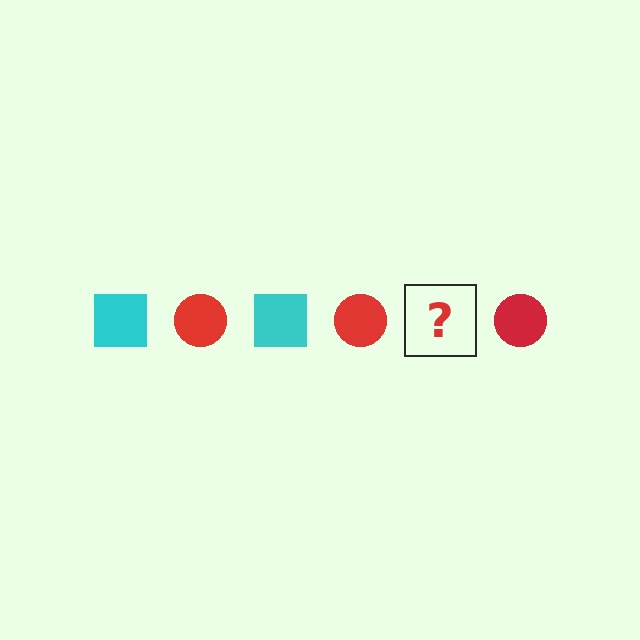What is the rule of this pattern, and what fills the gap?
The rule is that the pattern alternates between cyan square and red circle. The gap should be filled with a cyan square.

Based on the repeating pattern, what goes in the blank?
The blank should be a cyan square.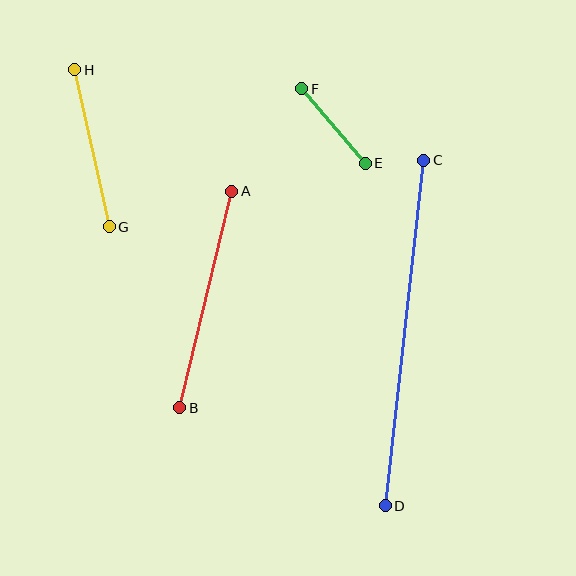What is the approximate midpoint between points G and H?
The midpoint is at approximately (92, 148) pixels.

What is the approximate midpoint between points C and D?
The midpoint is at approximately (404, 333) pixels.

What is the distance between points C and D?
The distance is approximately 347 pixels.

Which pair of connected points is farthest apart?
Points C and D are farthest apart.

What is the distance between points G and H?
The distance is approximately 160 pixels.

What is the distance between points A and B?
The distance is approximately 223 pixels.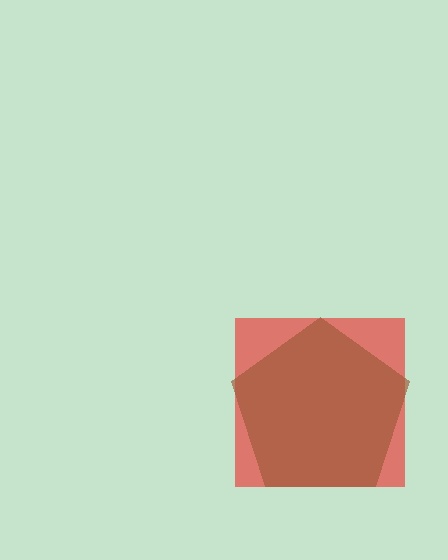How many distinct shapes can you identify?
There are 2 distinct shapes: a red square, a brown pentagon.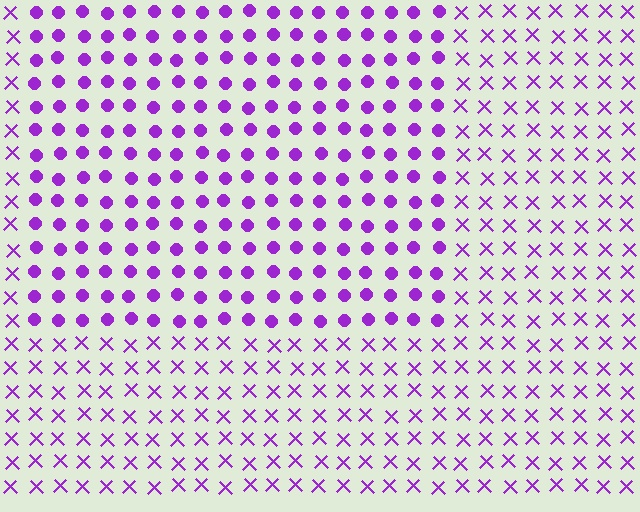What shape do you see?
I see a rectangle.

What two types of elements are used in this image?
The image uses circles inside the rectangle region and X marks outside it.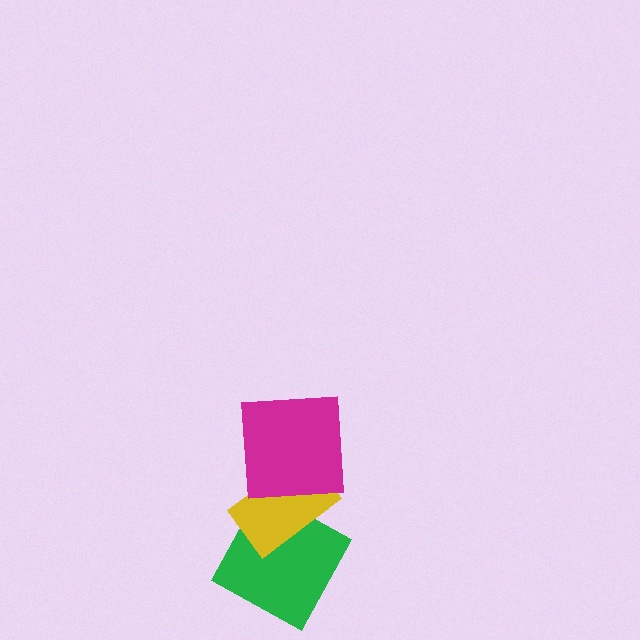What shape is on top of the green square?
The yellow rectangle is on top of the green square.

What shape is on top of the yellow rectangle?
The magenta square is on top of the yellow rectangle.